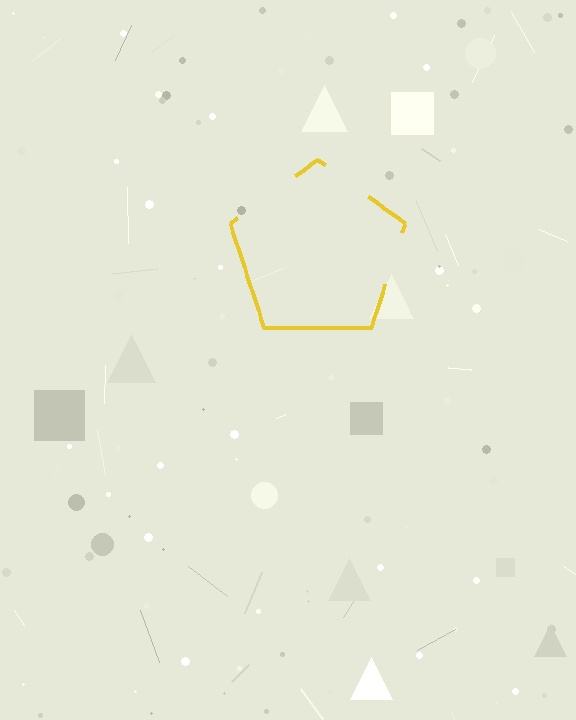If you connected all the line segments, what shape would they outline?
They would outline a pentagon.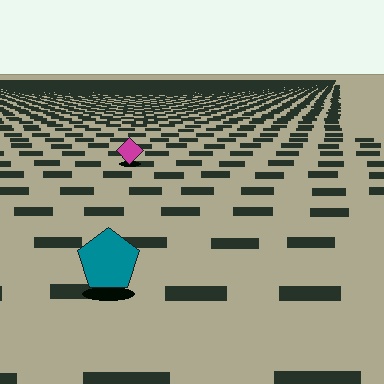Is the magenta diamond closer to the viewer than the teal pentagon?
No. The teal pentagon is closer — you can tell from the texture gradient: the ground texture is coarser near it.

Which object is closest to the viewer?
The teal pentagon is closest. The texture marks near it are larger and more spread out.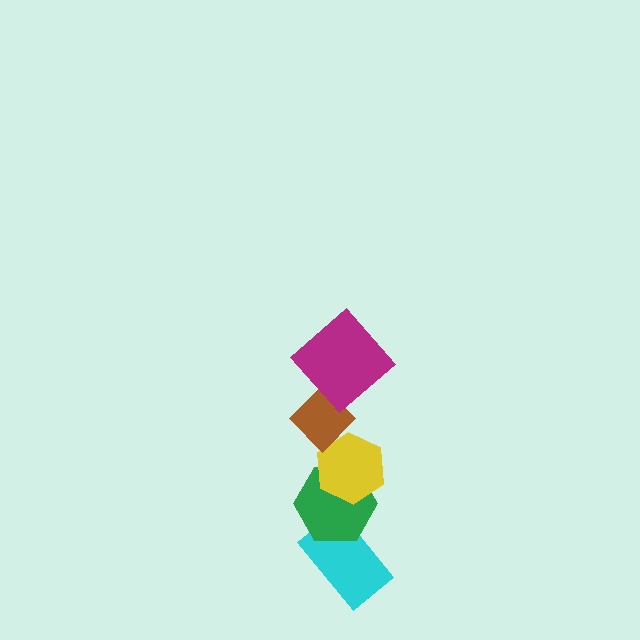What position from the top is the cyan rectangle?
The cyan rectangle is 5th from the top.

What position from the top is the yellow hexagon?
The yellow hexagon is 3rd from the top.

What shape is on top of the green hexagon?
The yellow hexagon is on top of the green hexagon.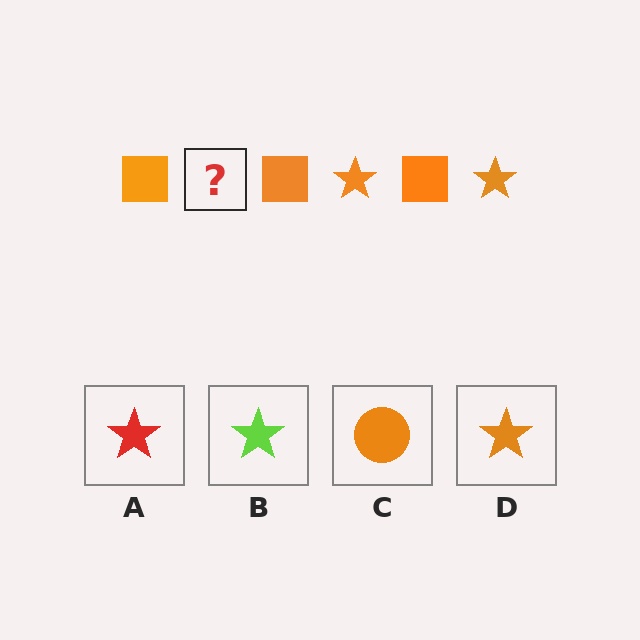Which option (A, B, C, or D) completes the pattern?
D.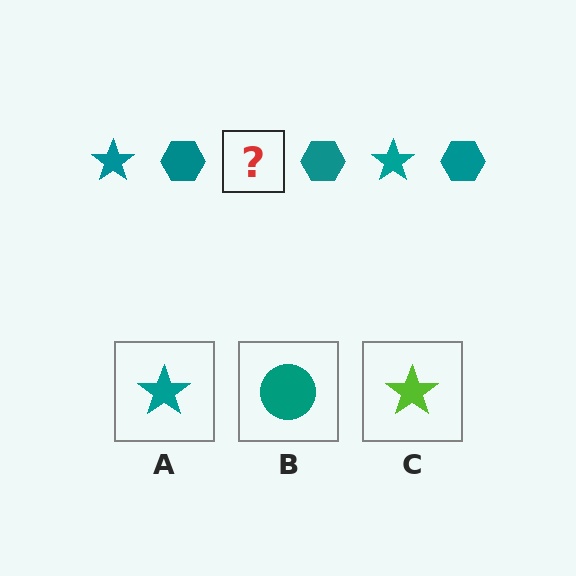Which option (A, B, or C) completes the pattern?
A.